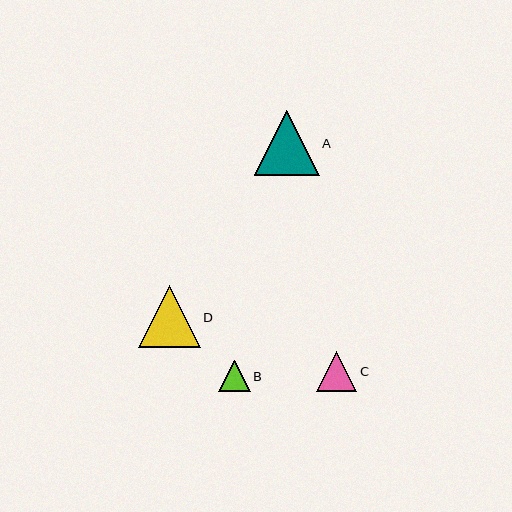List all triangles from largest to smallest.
From largest to smallest: A, D, C, B.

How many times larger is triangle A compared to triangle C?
Triangle A is approximately 1.6 times the size of triangle C.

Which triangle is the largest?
Triangle A is the largest with a size of approximately 65 pixels.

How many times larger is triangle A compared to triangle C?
Triangle A is approximately 1.6 times the size of triangle C.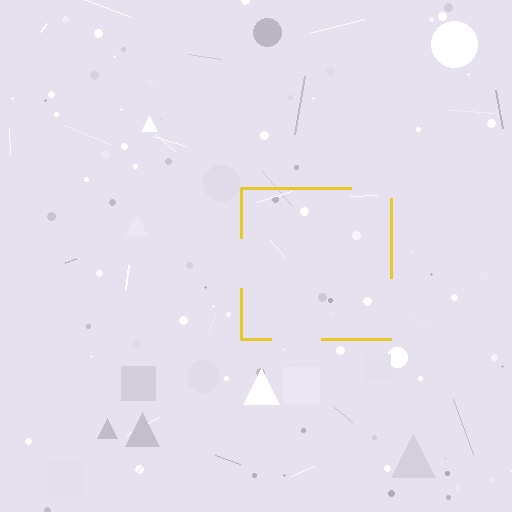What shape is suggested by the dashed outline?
The dashed outline suggests a square.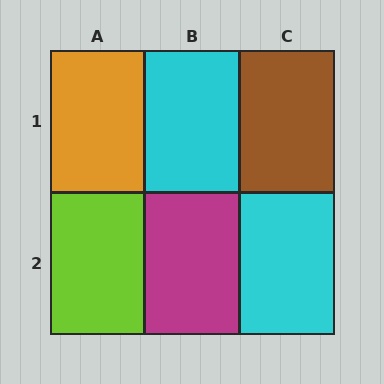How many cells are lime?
1 cell is lime.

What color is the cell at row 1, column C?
Brown.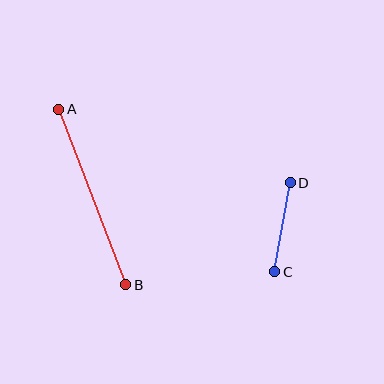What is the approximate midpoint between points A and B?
The midpoint is at approximately (92, 197) pixels.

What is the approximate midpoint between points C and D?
The midpoint is at approximately (283, 227) pixels.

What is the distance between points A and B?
The distance is approximately 188 pixels.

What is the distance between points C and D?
The distance is approximately 90 pixels.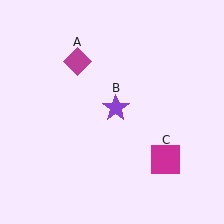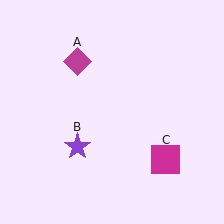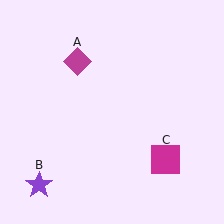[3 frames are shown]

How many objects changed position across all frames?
1 object changed position: purple star (object B).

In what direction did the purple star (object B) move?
The purple star (object B) moved down and to the left.